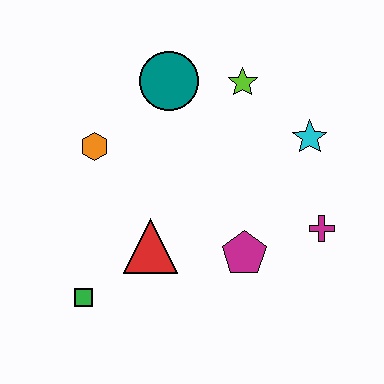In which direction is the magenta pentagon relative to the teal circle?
The magenta pentagon is below the teal circle.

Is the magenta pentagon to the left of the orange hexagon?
No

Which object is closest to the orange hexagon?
The teal circle is closest to the orange hexagon.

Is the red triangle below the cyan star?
Yes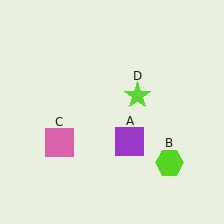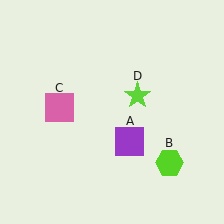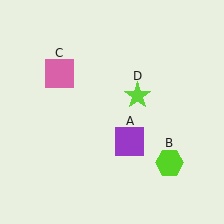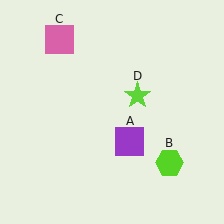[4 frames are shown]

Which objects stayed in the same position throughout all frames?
Purple square (object A) and lime hexagon (object B) and lime star (object D) remained stationary.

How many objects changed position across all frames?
1 object changed position: pink square (object C).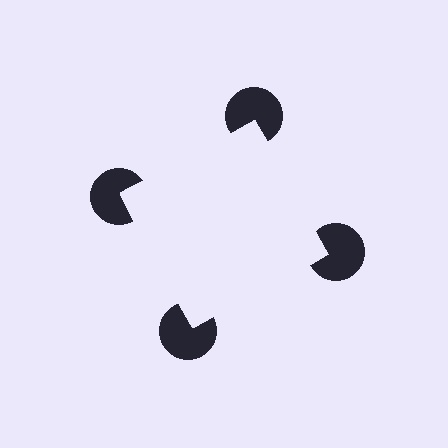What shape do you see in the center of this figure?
An illusory square — its edges are inferred from the aligned wedge cuts in the pac-man discs, not physically drawn.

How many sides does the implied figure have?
4 sides.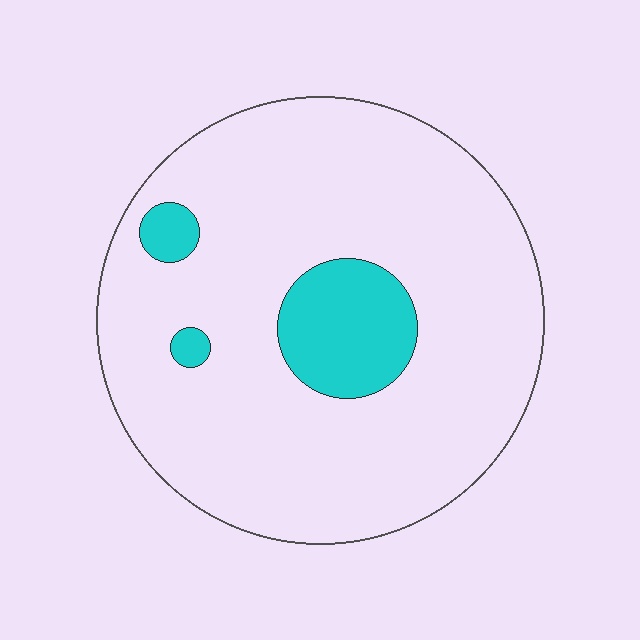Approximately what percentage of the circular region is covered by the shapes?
Approximately 15%.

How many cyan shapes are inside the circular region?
3.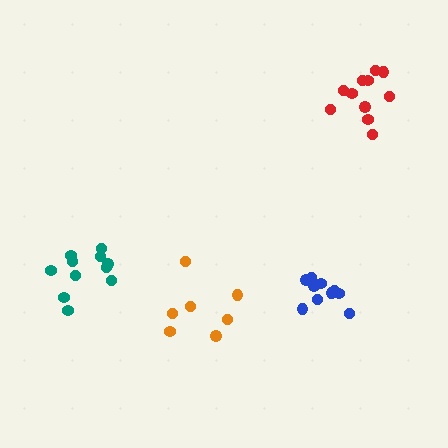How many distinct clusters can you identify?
There are 4 distinct clusters.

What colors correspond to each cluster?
The clusters are colored: orange, teal, blue, red.